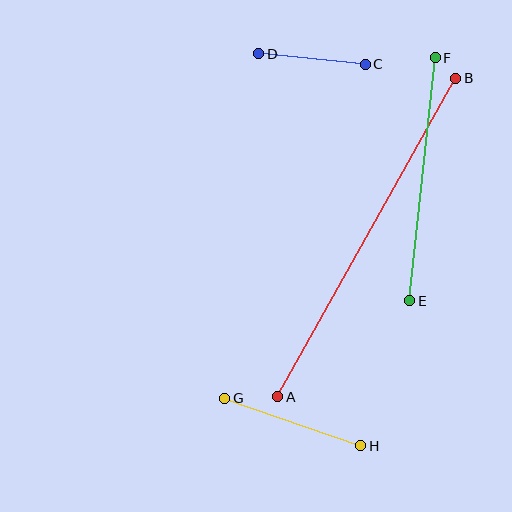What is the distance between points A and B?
The distance is approximately 365 pixels.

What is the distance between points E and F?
The distance is approximately 244 pixels.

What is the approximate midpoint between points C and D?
The midpoint is at approximately (312, 59) pixels.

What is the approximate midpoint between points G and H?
The midpoint is at approximately (293, 422) pixels.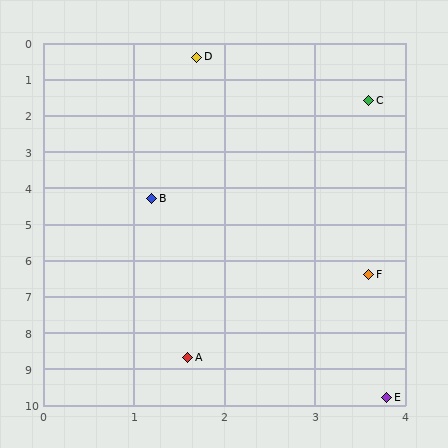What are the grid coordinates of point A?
Point A is at approximately (1.6, 8.7).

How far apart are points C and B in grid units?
Points C and B are about 3.6 grid units apart.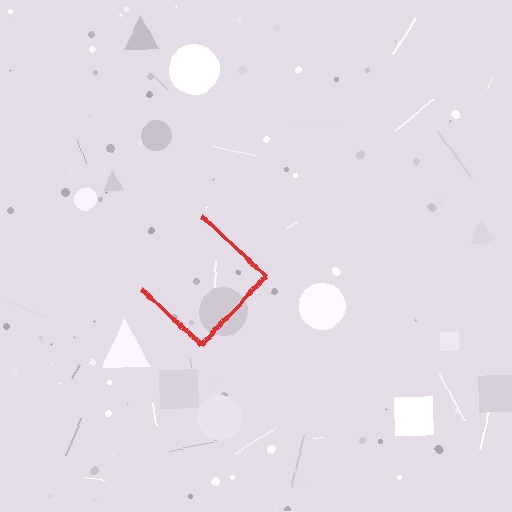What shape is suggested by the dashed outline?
The dashed outline suggests a diamond.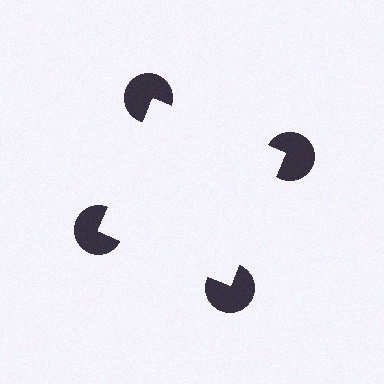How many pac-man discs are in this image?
There are 4 — one at each vertex of the illusory square.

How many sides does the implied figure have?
4 sides.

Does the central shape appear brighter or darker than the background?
It typically appears slightly brighter than the background, even though no actual brightness change is drawn.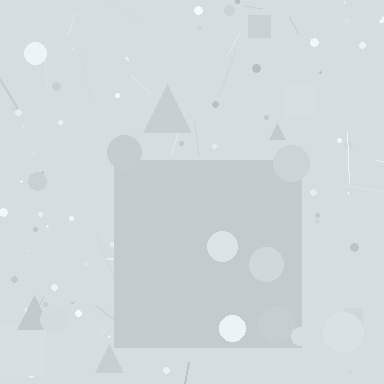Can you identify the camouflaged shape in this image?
The camouflaged shape is a square.